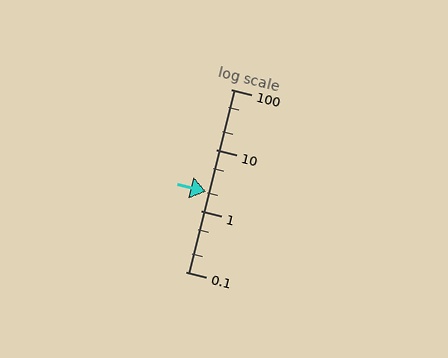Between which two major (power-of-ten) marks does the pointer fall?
The pointer is between 1 and 10.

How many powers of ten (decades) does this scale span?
The scale spans 3 decades, from 0.1 to 100.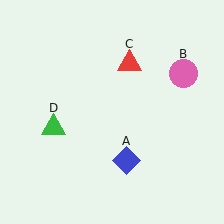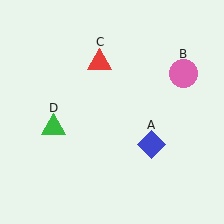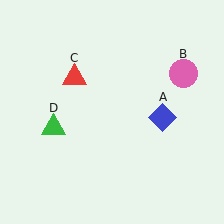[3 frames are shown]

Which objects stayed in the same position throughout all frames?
Pink circle (object B) and green triangle (object D) remained stationary.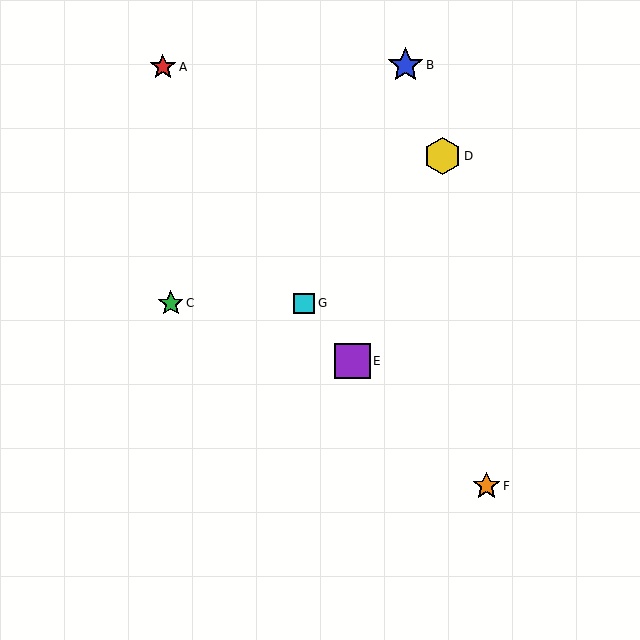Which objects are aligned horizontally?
Objects C, G are aligned horizontally.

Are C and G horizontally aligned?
Yes, both are at y≈304.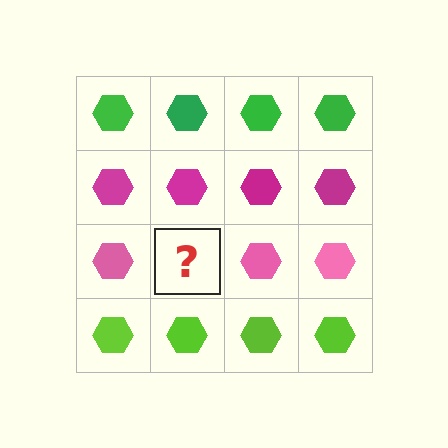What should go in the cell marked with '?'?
The missing cell should contain a pink hexagon.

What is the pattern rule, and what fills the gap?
The rule is that each row has a consistent color. The gap should be filled with a pink hexagon.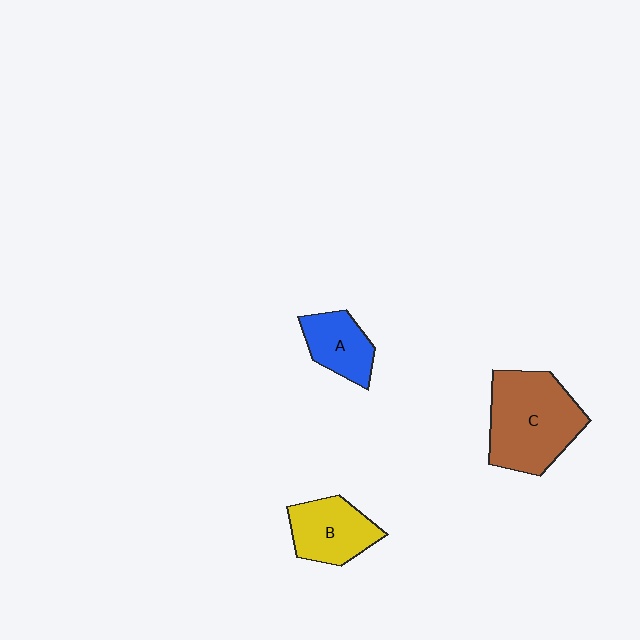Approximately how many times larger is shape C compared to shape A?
Approximately 2.1 times.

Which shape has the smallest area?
Shape A (blue).